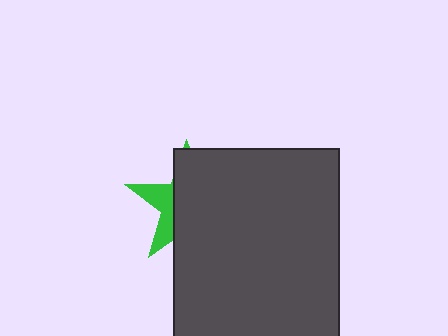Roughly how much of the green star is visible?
A small part of it is visible (roughly 31%).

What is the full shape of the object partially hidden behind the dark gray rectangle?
The partially hidden object is a green star.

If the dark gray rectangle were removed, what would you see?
You would see the complete green star.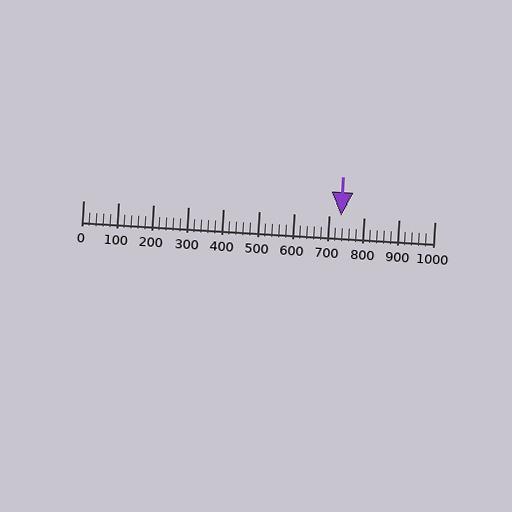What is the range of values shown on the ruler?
The ruler shows values from 0 to 1000.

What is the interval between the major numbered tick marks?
The major tick marks are spaced 100 units apart.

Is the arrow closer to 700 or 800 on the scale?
The arrow is closer to 700.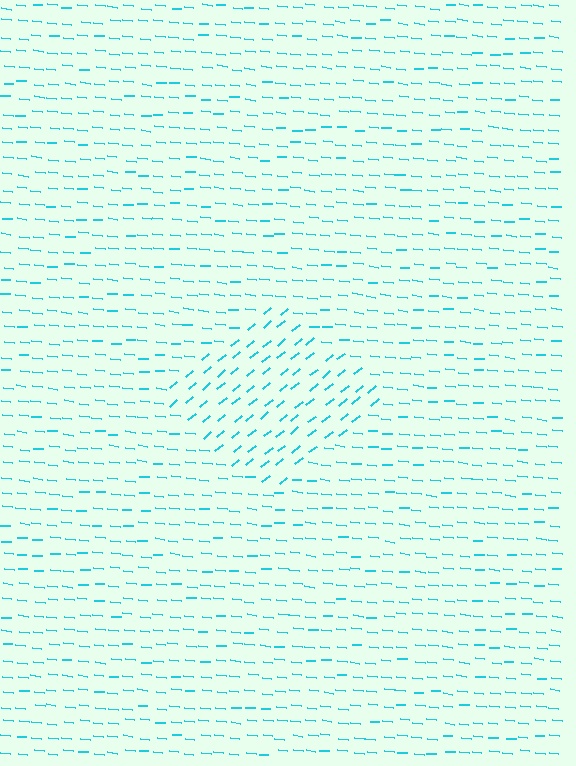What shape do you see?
I see a diamond.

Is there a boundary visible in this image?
Yes, there is a texture boundary formed by a change in line orientation.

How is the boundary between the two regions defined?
The boundary is defined purely by a change in line orientation (approximately 45 degrees difference). All lines are the same color and thickness.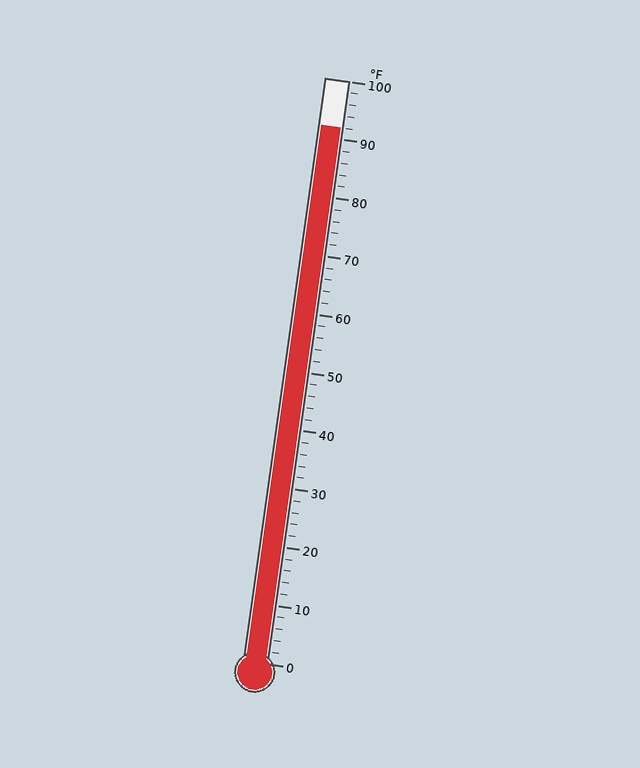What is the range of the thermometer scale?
The thermometer scale ranges from 0°F to 100°F.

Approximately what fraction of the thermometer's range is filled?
The thermometer is filled to approximately 90% of its range.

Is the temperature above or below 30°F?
The temperature is above 30°F.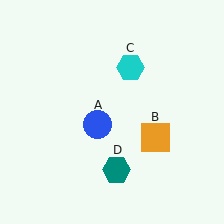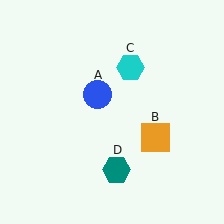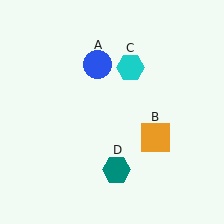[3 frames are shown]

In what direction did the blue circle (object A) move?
The blue circle (object A) moved up.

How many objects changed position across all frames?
1 object changed position: blue circle (object A).